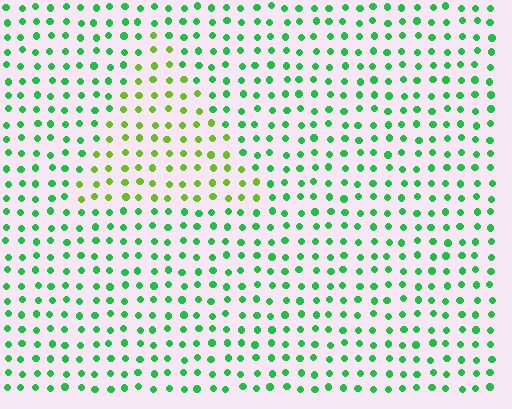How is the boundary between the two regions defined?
The boundary is defined purely by a slight shift in hue (about 42 degrees). Spacing, size, and orientation are identical on both sides.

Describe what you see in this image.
The image is filled with small green elements in a uniform arrangement. A triangle-shaped region is visible where the elements are tinted to a slightly different hue, forming a subtle color boundary.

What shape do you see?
I see a triangle.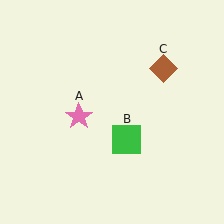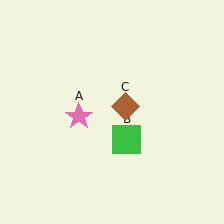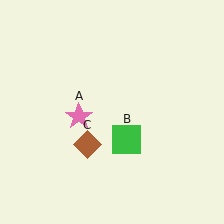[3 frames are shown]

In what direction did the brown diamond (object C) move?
The brown diamond (object C) moved down and to the left.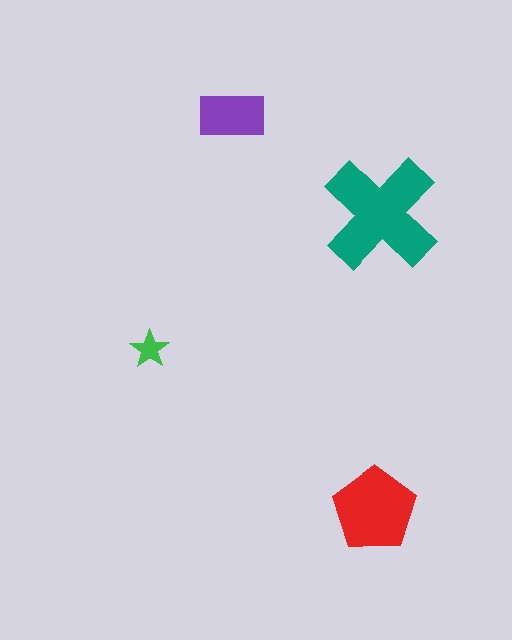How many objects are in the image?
There are 4 objects in the image.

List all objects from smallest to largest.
The green star, the purple rectangle, the red pentagon, the teal cross.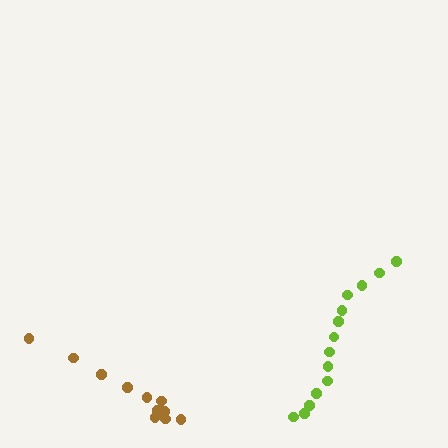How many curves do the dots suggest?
There are 2 distinct paths.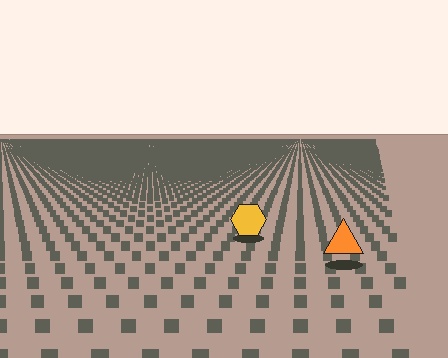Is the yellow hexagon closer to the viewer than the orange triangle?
No. The orange triangle is closer — you can tell from the texture gradient: the ground texture is coarser near it.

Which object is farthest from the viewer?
The yellow hexagon is farthest from the viewer. It appears smaller and the ground texture around it is denser.